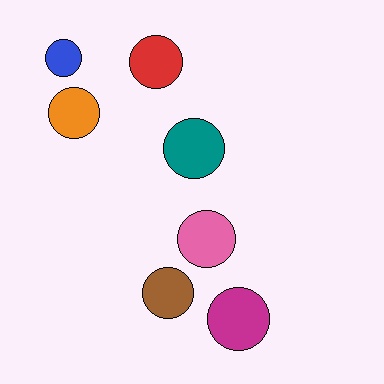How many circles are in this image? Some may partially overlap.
There are 7 circles.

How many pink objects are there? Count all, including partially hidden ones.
There is 1 pink object.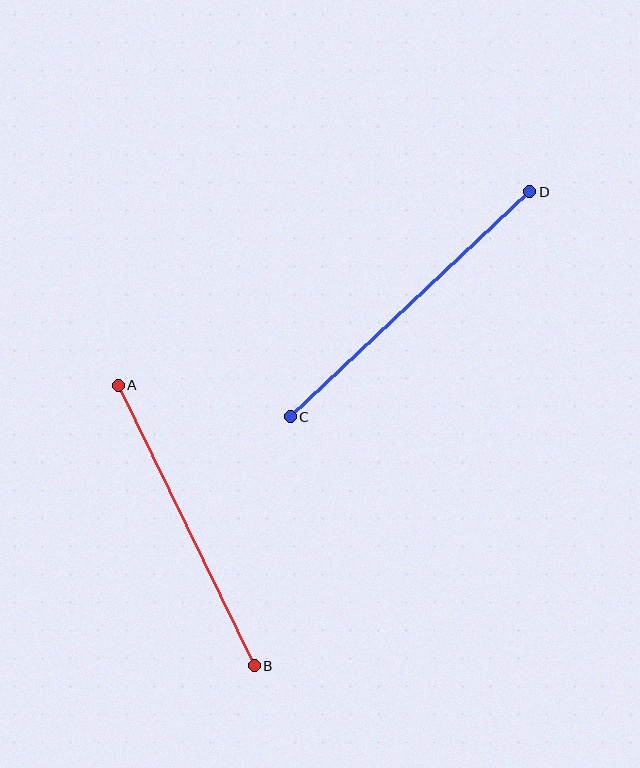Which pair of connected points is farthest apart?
Points C and D are farthest apart.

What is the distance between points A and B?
The distance is approximately 312 pixels.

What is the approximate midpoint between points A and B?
The midpoint is at approximately (186, 525) pixels.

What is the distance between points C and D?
The distance is approximately 328 pixels.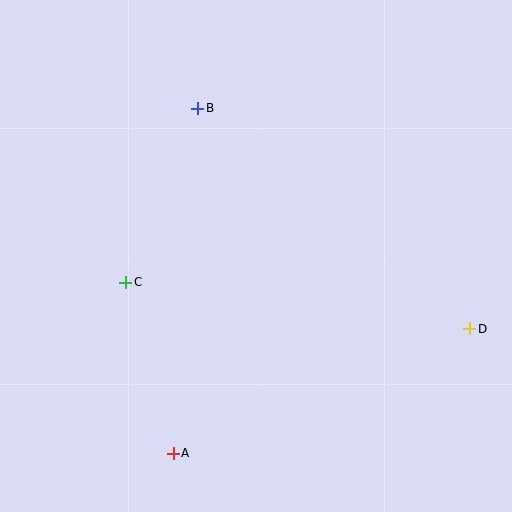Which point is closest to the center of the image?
Point C at (126, 282) is closest to the center.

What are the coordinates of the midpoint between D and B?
The midpoint between D and B is at (334, 218).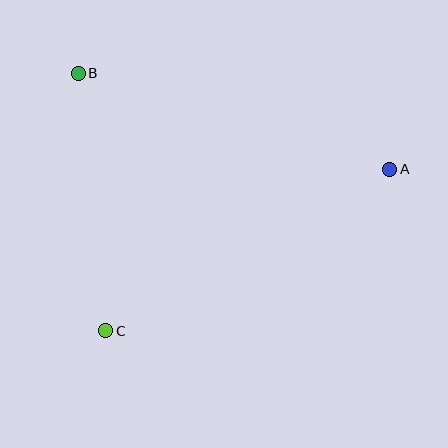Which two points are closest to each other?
Points B and C are closest to each other.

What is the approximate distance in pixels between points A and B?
The distance between A and B is approximately 326 pixels.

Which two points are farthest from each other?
Points A and C are farthest from each other.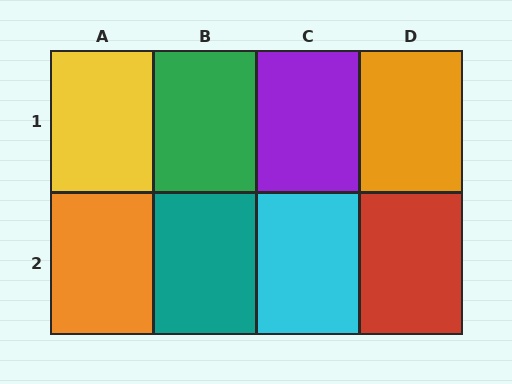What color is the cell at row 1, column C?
Purple.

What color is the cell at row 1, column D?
Orange.